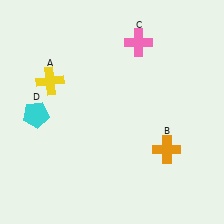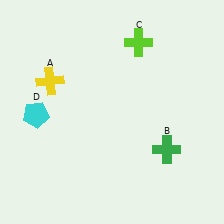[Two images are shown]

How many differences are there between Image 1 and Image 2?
There are 2 differences between the two images.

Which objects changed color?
B changed from orange to green. C changed from pink to lime.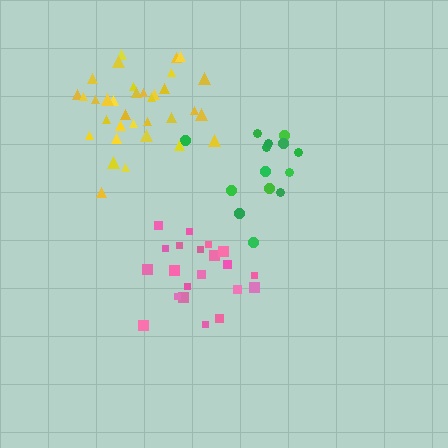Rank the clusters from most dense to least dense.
pink, yellow, green.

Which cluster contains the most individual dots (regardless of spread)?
Yellow (34).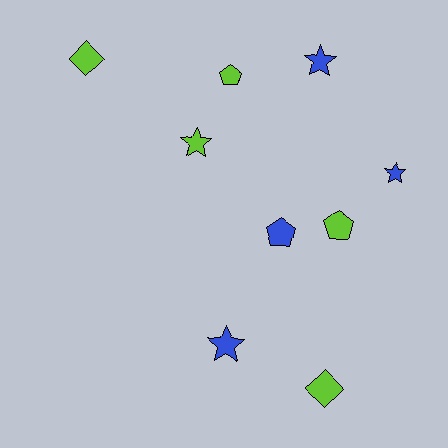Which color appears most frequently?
Lime, with 5 objects.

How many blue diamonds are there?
There are no blue diamonds.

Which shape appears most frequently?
Star, with 4 objects.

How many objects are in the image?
There are 9 objects.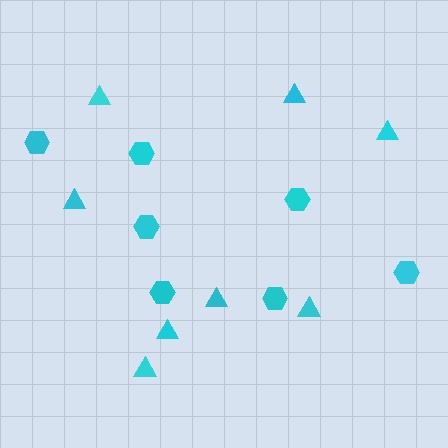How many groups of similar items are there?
There are 2 groups: one group of triangles (8) and one group of hexagons (7).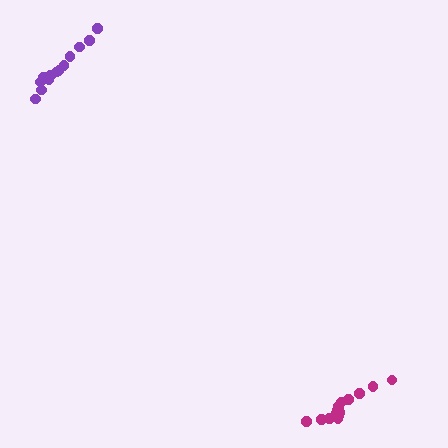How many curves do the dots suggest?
There are 2 distinct paths.